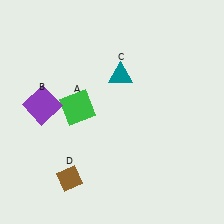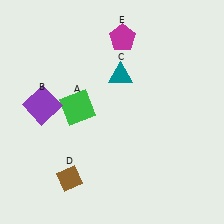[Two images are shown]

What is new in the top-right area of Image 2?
A magenta pentagon (E) was added in the top-right area of Image 2.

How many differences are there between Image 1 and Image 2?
There is 1 difference between the two images.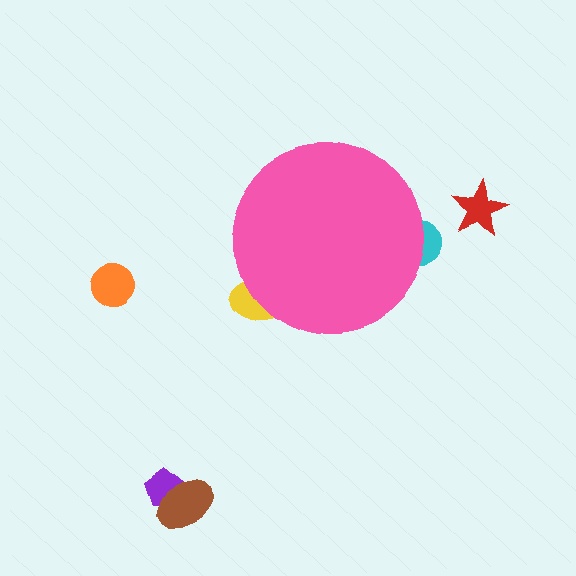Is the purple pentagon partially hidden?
No, the purple pentagon is fully visible.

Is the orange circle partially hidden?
No, the orange circle is fully visible.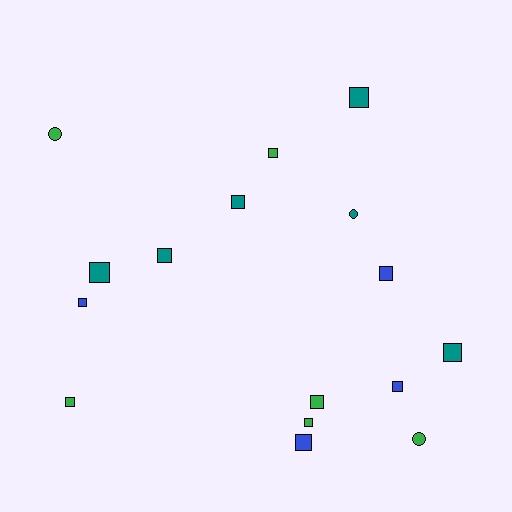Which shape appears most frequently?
Square, with 13 objects.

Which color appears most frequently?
Green, with 6 objects.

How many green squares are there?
There are 4 green squares.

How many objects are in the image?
There are 16 objects.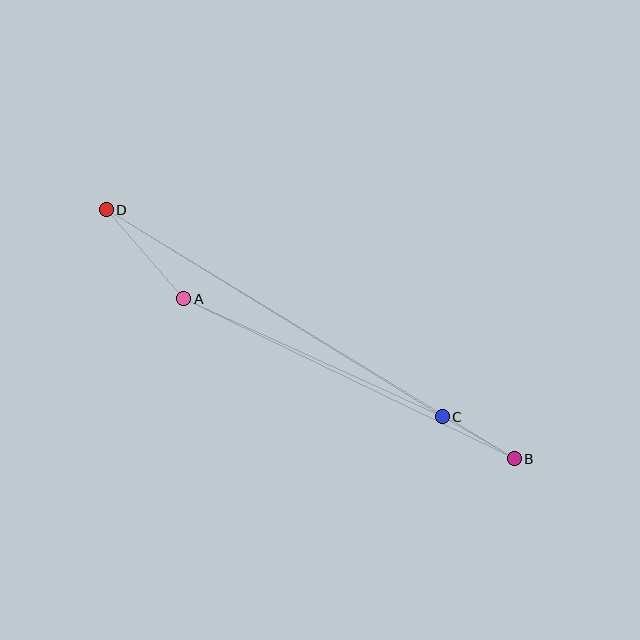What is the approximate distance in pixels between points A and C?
The distance between A and C is approximately 284 pixels.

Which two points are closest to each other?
Points B and C are closest to each other.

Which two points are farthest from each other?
Points B and D are farthest from each other.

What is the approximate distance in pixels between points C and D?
The distance between C and D is approximately 395 pixels.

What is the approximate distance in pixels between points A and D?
The distance between A and D is approximately 118 pixels.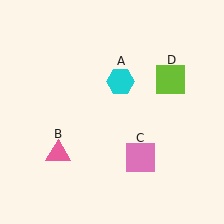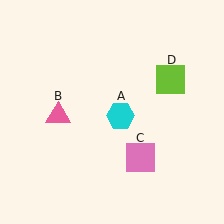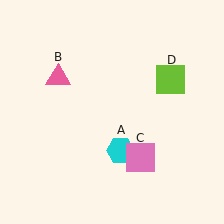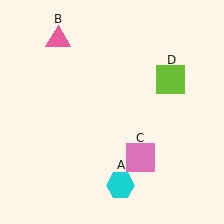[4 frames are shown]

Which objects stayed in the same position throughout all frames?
Pink square (object C) and lime square (object D) remained stationary.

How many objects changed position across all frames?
2 objects changed position: cyan hexagon (object A), pink triangle (object B).